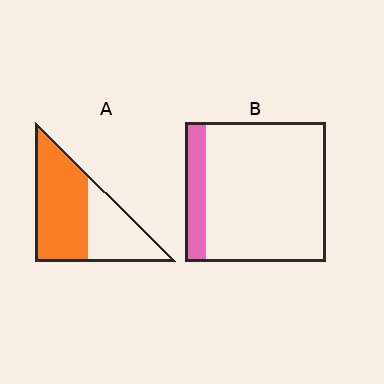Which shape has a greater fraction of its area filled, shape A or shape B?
Shape A.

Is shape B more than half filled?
No.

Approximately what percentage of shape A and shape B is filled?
A is approximately 60% and B is approximately 15%.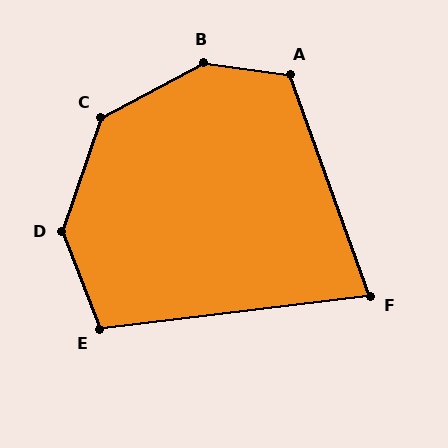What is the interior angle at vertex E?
Approximately 104 degrees (obtuse).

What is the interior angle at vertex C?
Approximately 137 degrees (obtuse).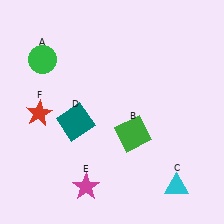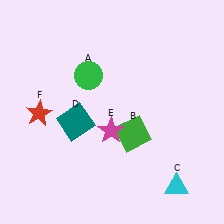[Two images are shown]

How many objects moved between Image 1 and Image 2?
2 objects moved between the two images.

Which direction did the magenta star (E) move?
The magenta star (E) moved up.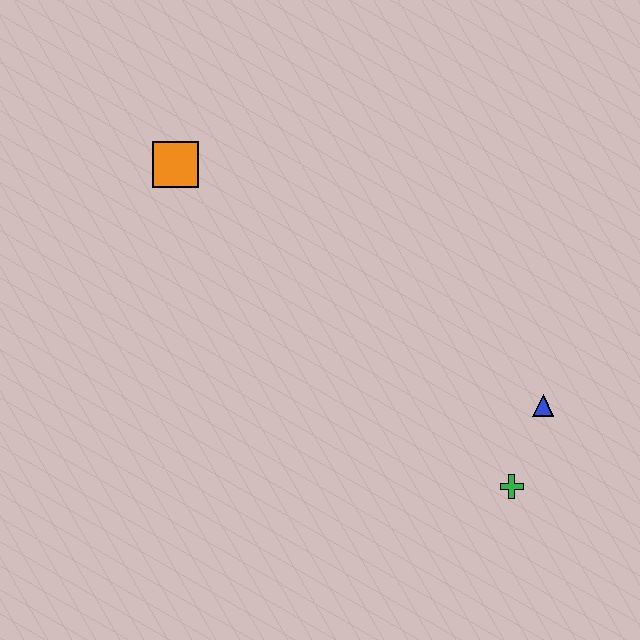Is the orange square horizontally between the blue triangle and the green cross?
No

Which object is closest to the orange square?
The blue triangle is closest to the orange square.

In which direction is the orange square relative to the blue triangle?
The orange square is to the left of the blue triangle.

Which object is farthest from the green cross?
The orange square is farthest from the green cross.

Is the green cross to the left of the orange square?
No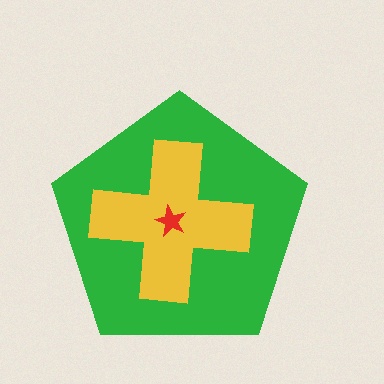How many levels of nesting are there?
3.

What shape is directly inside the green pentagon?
The yellow cross.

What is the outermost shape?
The green pentagon.